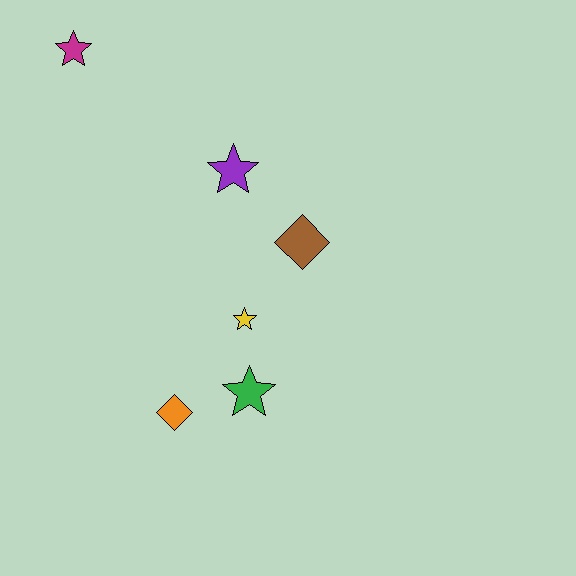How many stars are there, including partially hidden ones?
There are 4 stars.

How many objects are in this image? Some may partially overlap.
There are 6 objects.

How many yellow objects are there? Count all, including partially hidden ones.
There is 1 yellow object.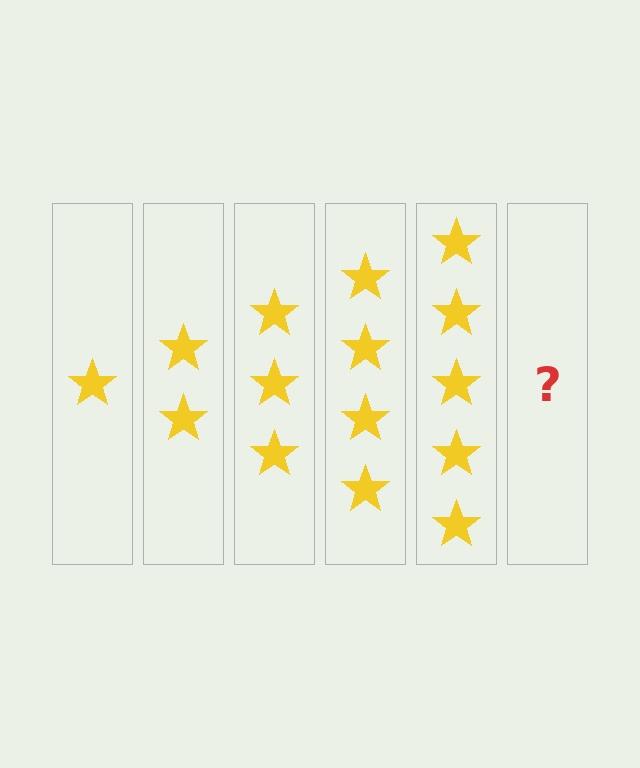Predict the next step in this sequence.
The next step is 6 stars.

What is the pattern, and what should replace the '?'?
The pattern is that each step adds one more star. The '?' should be 6 stars.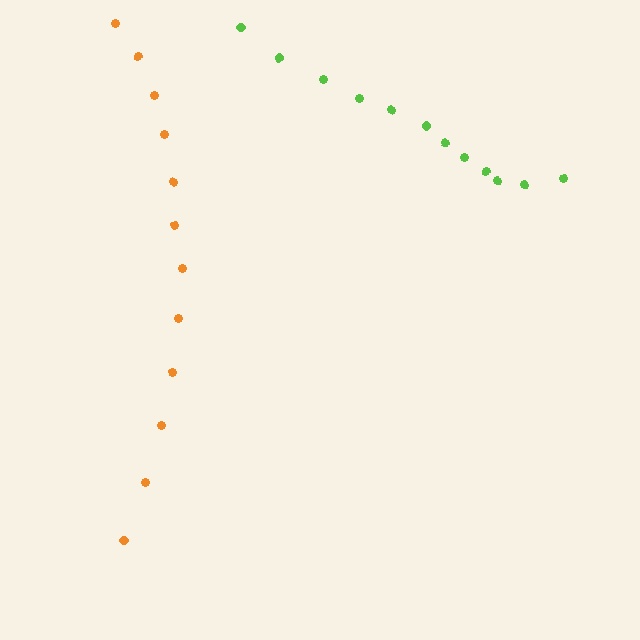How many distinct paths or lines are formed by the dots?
There are 2 distinct paths.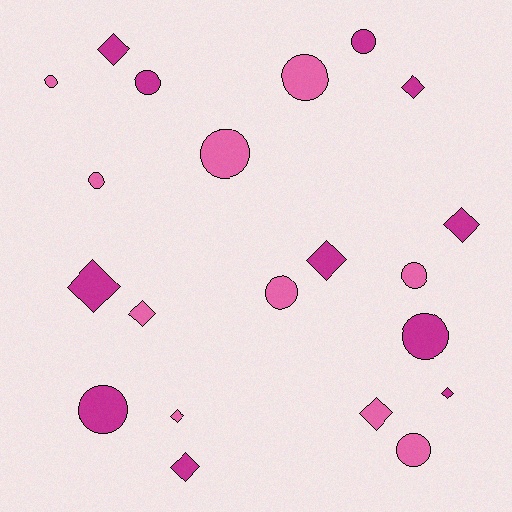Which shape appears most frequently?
Circle, with 11 objects.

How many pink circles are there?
There are 7 pink circles.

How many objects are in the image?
There are 21 objects.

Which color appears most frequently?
Magenta, with 11 objects.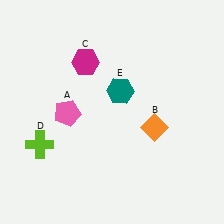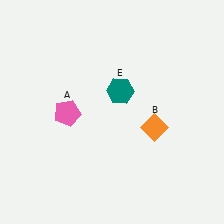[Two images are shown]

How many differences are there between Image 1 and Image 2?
There are 2 differences between the two images.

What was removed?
The lime cross (D), the magenta hexagon (C) were removed in Image 2.